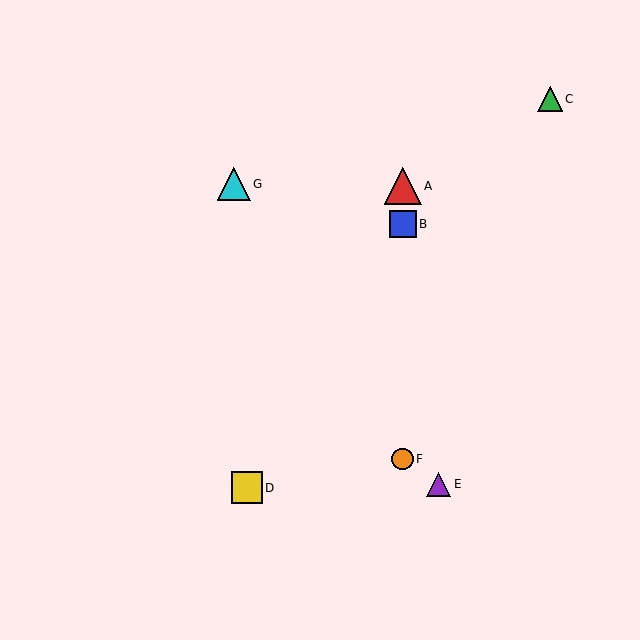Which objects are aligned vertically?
Objects A, B, F are aligned vertically.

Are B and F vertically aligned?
Yes, both are at x≈403.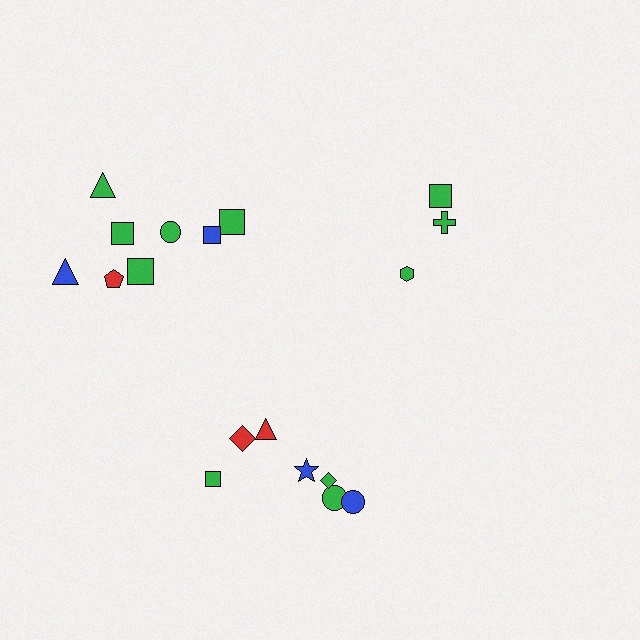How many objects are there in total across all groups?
There are 18 objects.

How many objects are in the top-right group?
There are 3 objects.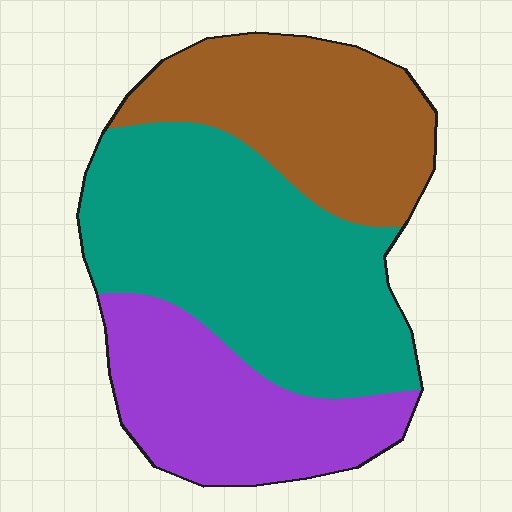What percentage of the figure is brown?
Brown takes up between a quarter and a half of the figure.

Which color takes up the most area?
Teal, at roughly 45%.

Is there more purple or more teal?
Teal.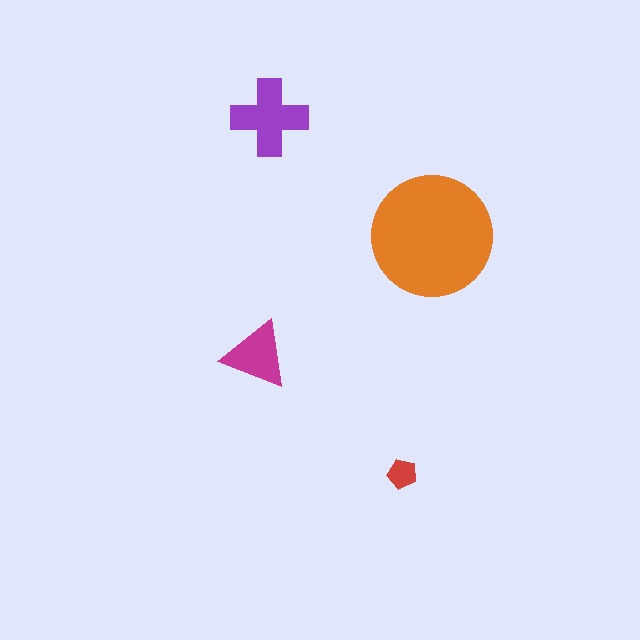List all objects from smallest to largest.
The red pentagon, the magenta triangle, the purple cross, the orange circle.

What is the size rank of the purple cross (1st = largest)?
2nd.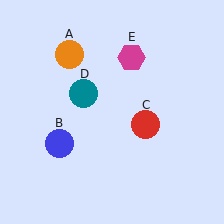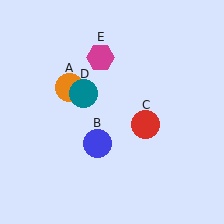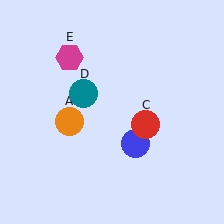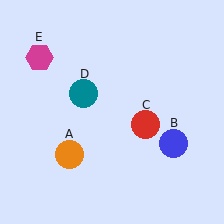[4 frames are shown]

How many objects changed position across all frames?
3 objects changed position: orange circle (object A), blue circle (object B), magenta hexagon (object E).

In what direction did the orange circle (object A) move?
The orange circle (object A) moved down.